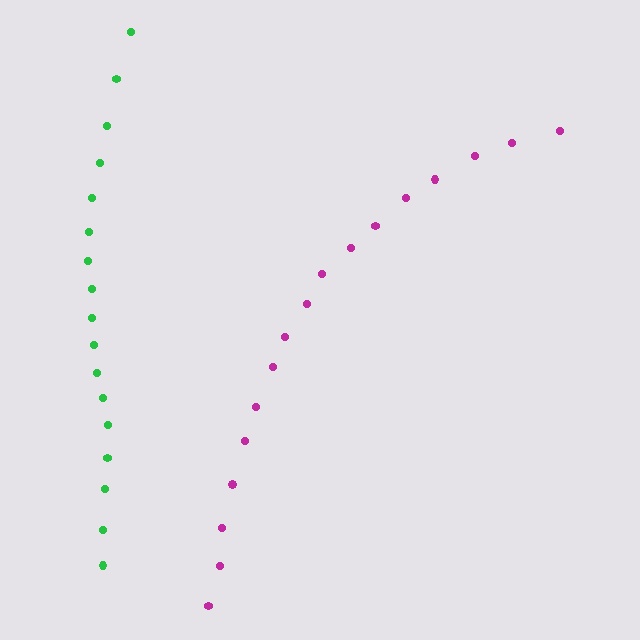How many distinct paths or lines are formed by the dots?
There are 2 distinct paths.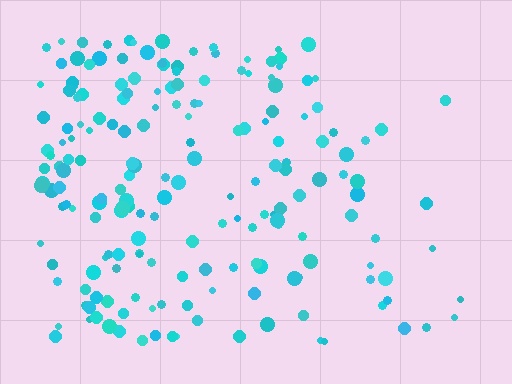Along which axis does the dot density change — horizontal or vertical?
Horizontal.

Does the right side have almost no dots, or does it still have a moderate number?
Still a moderate number, just noticeably fewer than the left.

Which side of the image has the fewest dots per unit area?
The right.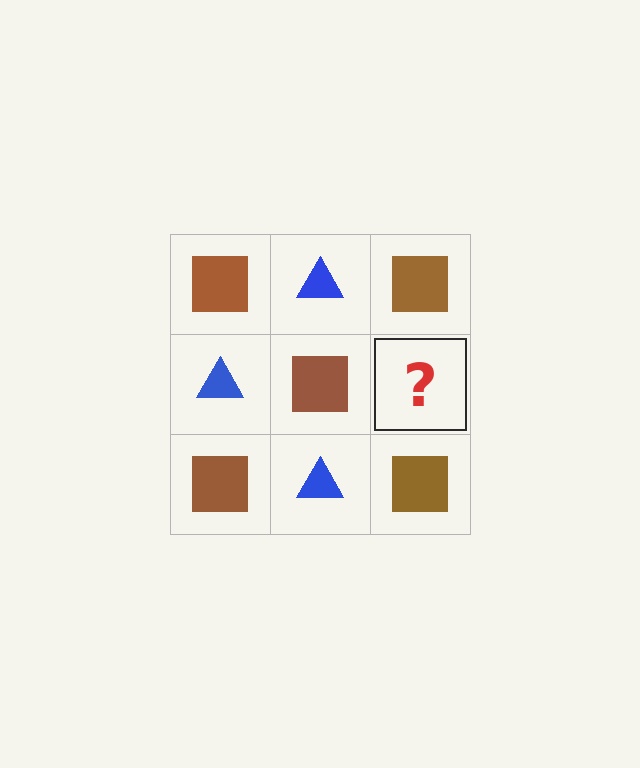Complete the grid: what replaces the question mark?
The question mark should be replaced with a blue triangle.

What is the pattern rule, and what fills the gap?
The rule is that it alternates brown square and blue triangle in a checkerboard pattern. The gap should be filled with a blue triangle.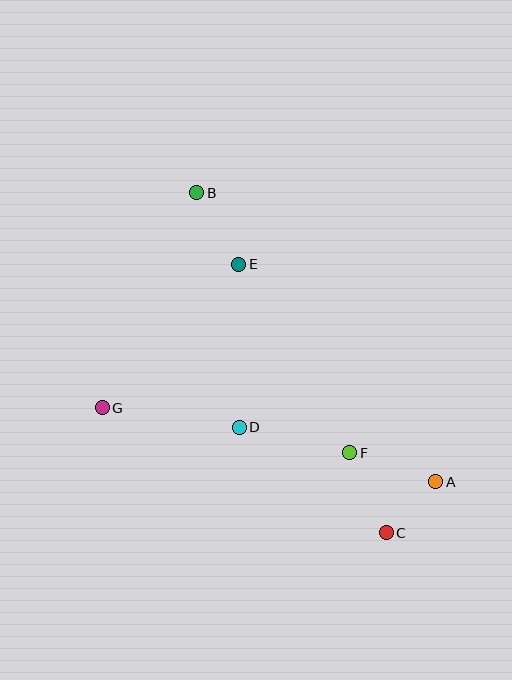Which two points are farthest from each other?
Points B and C are farthest from each other.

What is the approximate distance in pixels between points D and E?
The distance between D and E is approximately 163 pixels.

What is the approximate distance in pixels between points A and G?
The distance between A and G is approximately 342 pixels.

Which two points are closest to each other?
Points A and C are closest to each other.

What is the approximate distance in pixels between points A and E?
The distance between A and E is approximately 293 pixels.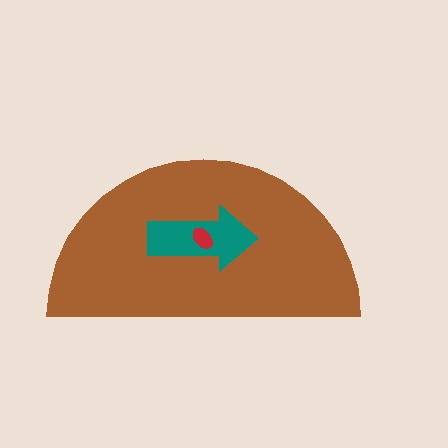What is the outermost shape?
The brown semicircle.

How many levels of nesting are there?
3.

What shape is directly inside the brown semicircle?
The teal arrow.